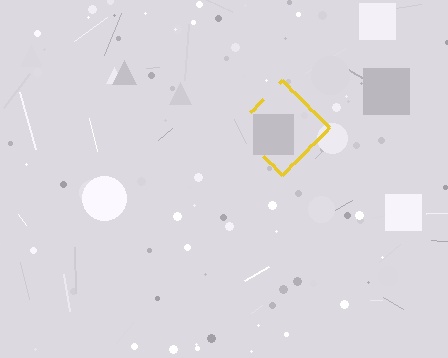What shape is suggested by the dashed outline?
The dashed outline suggests a diamond.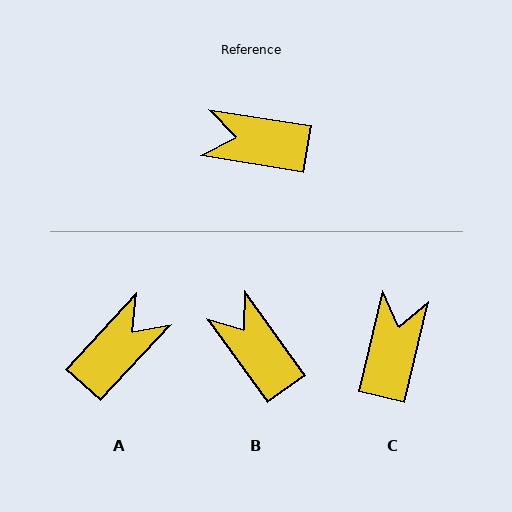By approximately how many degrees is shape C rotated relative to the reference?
Approximately 94 degrees clockwise.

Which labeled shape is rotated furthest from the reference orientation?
A, about 123 degrees away.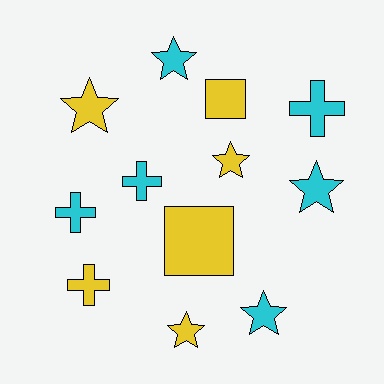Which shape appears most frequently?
Star, with 6 objects.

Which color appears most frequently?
Yellow, with 6 objects.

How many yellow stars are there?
There are 3 yellow stars.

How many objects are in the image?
There are 12 objects.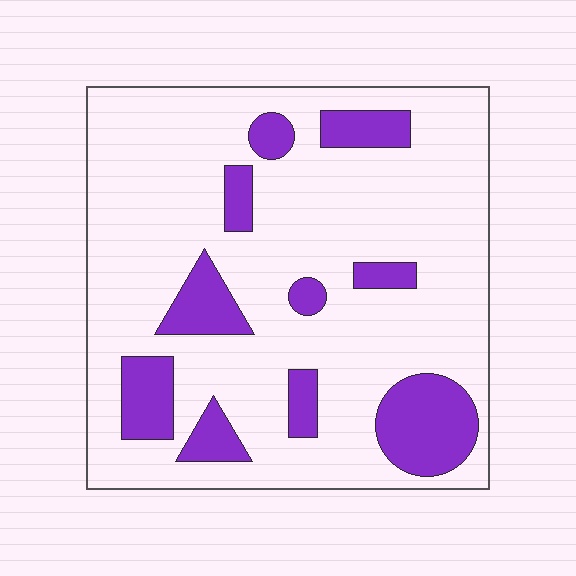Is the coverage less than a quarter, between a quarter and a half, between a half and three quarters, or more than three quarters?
Less than a quarter.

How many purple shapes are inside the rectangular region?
10.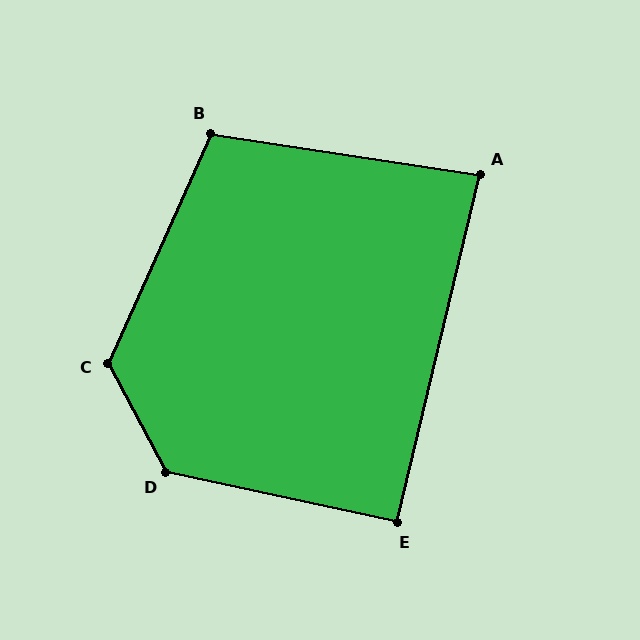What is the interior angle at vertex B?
Approximately 105 degrees (obtuse).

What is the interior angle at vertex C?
Approximately 128 degrees (obtuse).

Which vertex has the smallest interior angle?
A, at approximately 85 degrees.